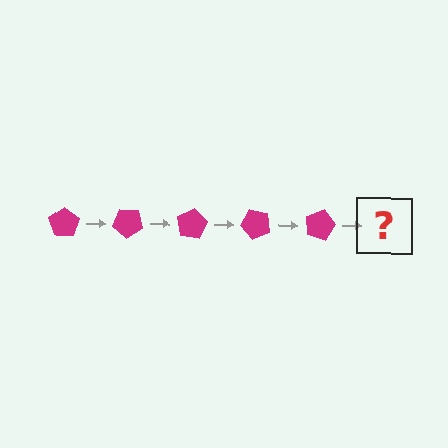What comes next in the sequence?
The next element should be a magenta pentagon rotated 200 degrees.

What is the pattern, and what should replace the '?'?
The pattern is that the pentagon rotates 40 degrees each step. The '?' should be a magenta pentagon rotated 200 degrees.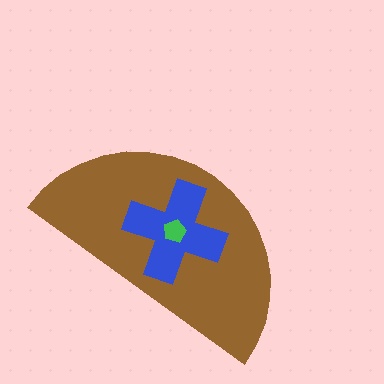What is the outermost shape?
The brown semicircle.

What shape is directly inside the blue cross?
The green pentagon.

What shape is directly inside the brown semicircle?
The blue cross.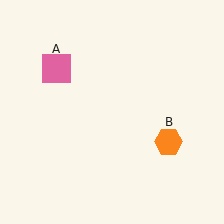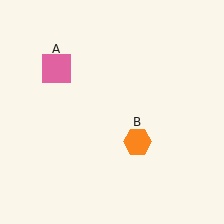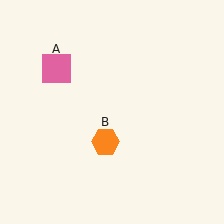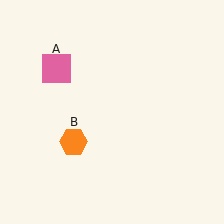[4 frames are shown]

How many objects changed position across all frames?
1 object changed position: orange hexagon (object B).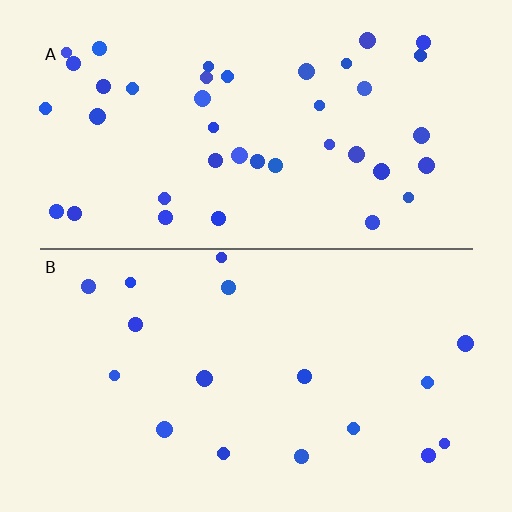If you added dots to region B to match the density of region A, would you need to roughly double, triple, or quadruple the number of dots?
Approximately double.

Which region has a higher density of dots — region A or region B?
A (the top).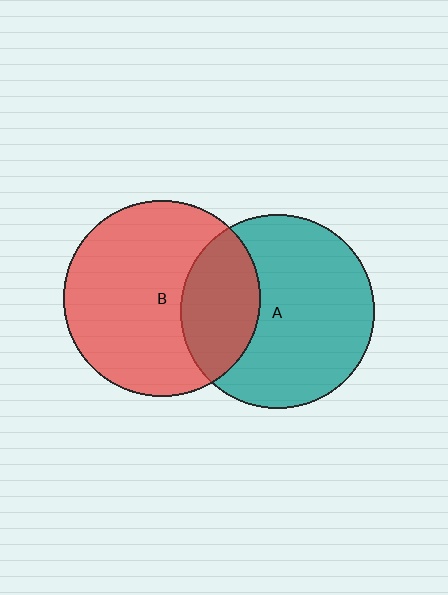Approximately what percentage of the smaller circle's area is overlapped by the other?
Approximately 30%.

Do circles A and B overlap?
Yes.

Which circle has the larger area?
Circle B (red).